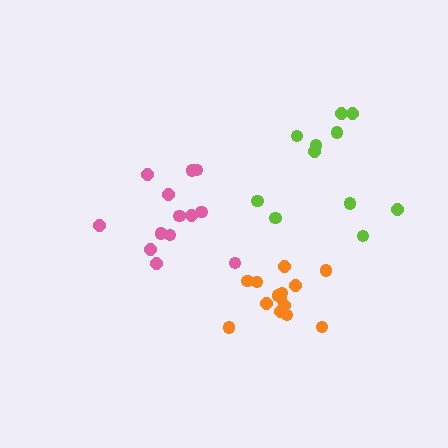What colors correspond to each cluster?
The clusters are colored: pink, lime, orange.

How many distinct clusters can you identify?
There are 3 distinct clusters.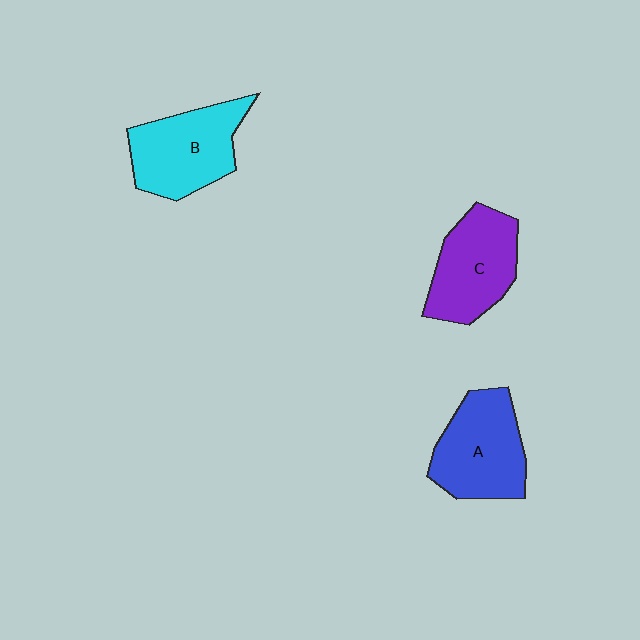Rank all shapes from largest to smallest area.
From largest to smallest: A (blue), B (cyan), C (purple).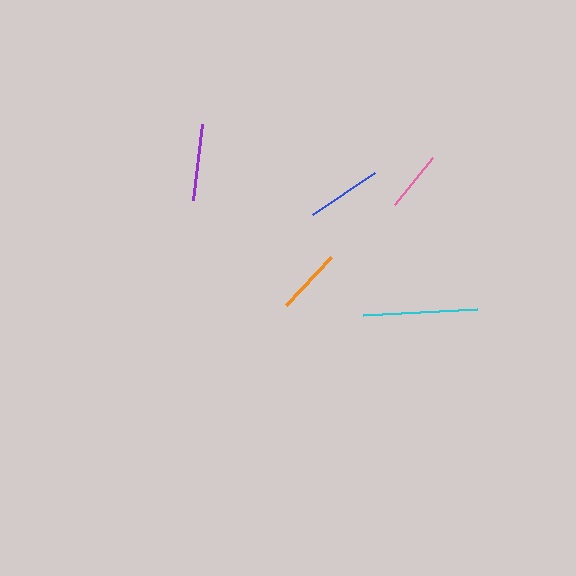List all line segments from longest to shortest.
From longest to shortest: cyan, purple, blue, orange, pink.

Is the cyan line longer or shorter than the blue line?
The cyan line is longer than the blue line.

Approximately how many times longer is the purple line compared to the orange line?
The purple line is approximately 1.2 times the length of the orange line.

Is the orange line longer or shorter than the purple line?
The purple line is longer than the orange line.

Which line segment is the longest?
The cyan line is the longest at approximately 115 pixels.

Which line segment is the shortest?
The pink line is the shortest at approximately 60 pixels.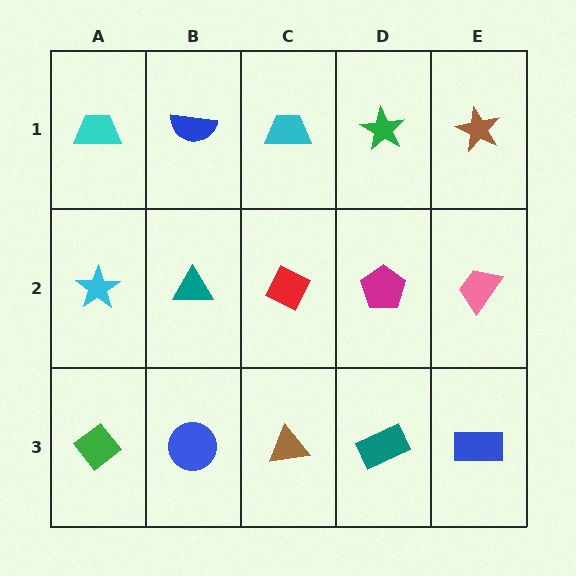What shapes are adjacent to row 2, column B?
A blue semicircle (row 1, column B), a blue circle (row 3, column B), a cyan star (row 2, column A), a red diamond (row 2, column C).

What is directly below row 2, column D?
A teal rectangle.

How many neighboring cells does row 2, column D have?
4.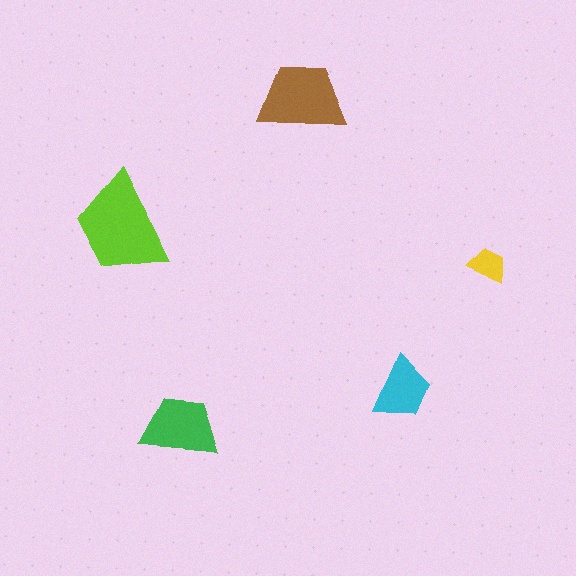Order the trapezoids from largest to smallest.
the lime one, the brown one, the green one, the cyan one, the yellow one.